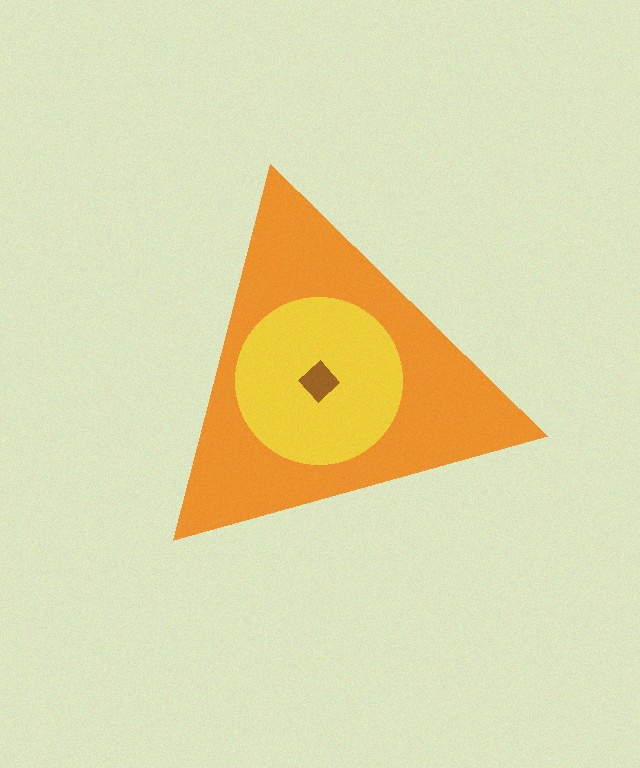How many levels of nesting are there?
3.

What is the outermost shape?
The orange triangle.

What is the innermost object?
The brown diamond.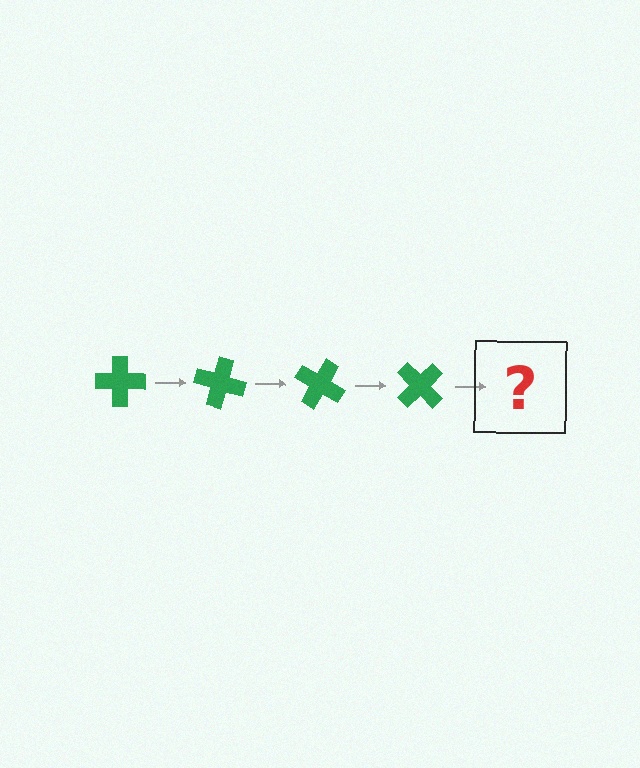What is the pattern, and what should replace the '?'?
The pattern is that the cross rotates 15 degrees each step. The '?' should be a green cross rotated 60 degrees.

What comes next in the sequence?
The next element should be a green cross rotated 60 degrees.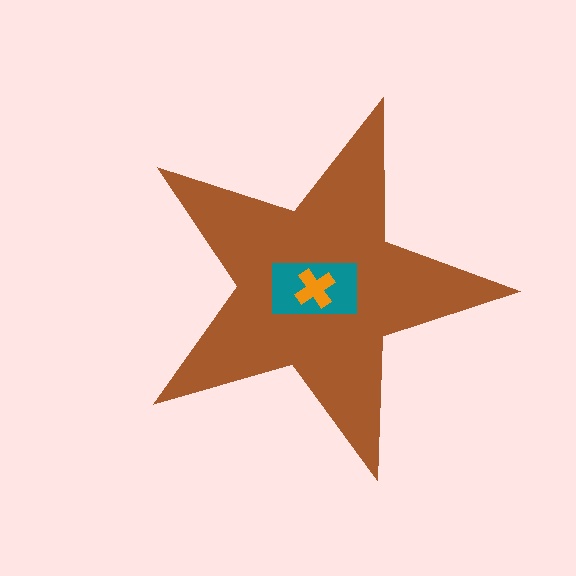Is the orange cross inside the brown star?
Yes.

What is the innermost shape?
The orange cross.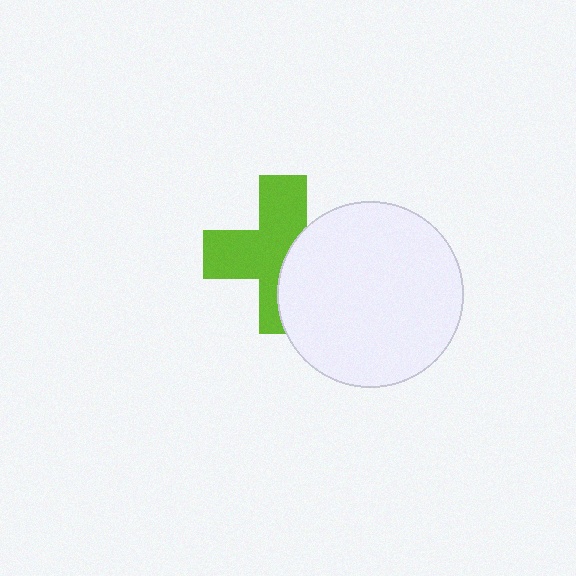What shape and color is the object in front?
The object in front is a white circle.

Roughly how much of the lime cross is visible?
About half of it is visible (roughly 60%).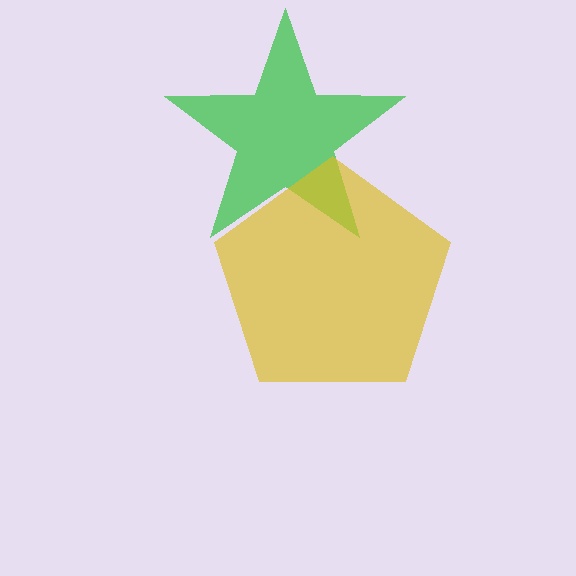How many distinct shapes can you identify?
There are 2 distinct shapes: a green star, a yellow pentagon.